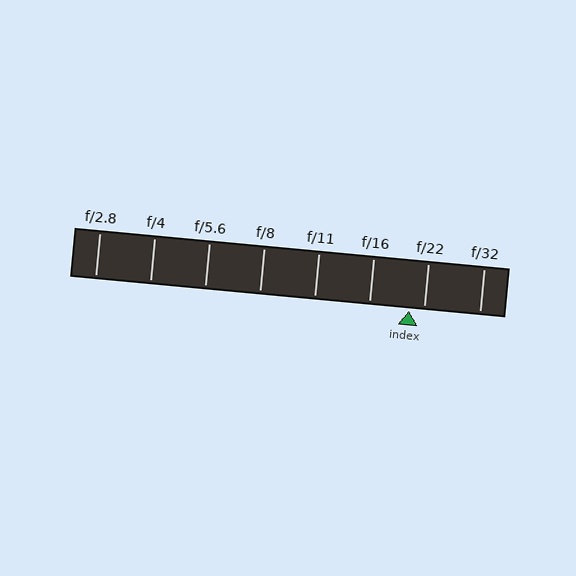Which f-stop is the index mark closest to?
The index mark is closest to f/22.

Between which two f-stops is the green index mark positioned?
The index mark is between f/16 and f/22.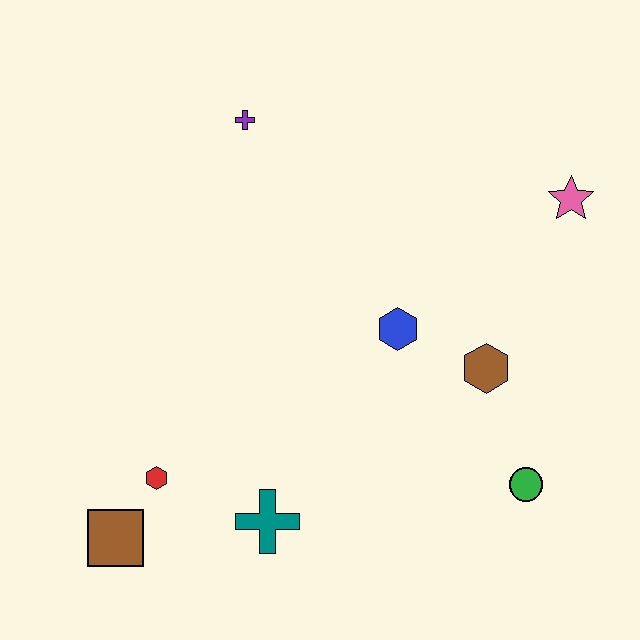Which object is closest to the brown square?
The red hexagon is closest to the brown square.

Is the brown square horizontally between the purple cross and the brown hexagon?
No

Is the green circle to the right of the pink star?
No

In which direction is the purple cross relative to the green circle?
The purple cross is above the green circle.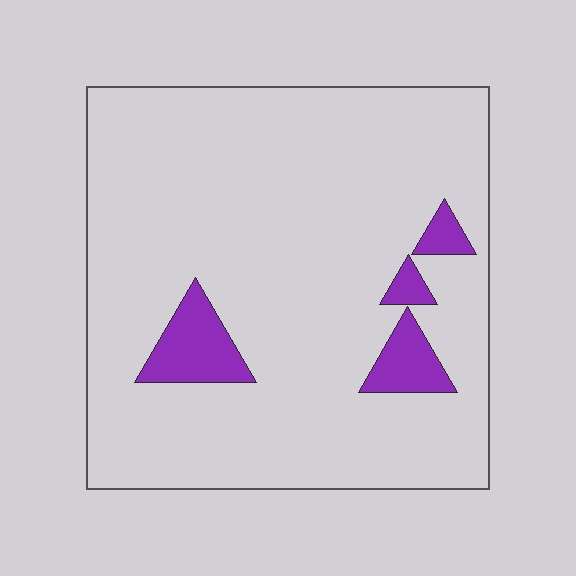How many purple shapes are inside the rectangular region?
4.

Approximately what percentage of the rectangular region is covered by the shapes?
Approximately 10%.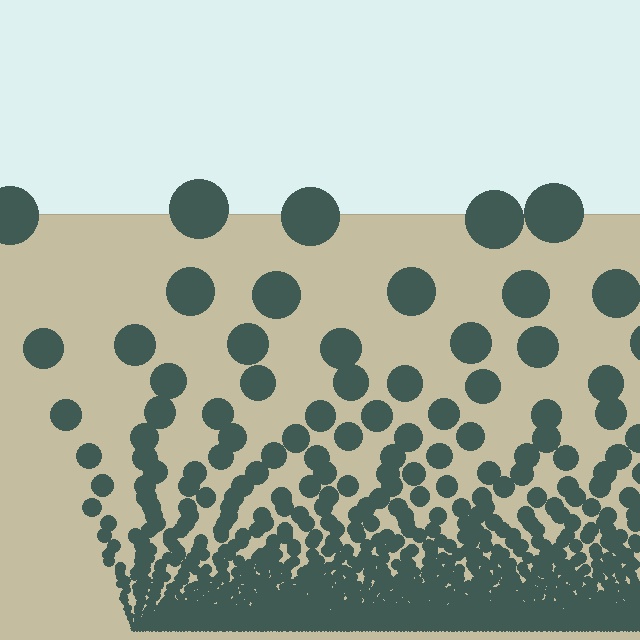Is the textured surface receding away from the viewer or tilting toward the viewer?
The surface appears to tilt toward the viewer. Texture elements get larger and sparser toward the top.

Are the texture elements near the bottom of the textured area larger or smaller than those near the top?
Smaller. The gradient is inverted — elements near the bottom are smaller and denser.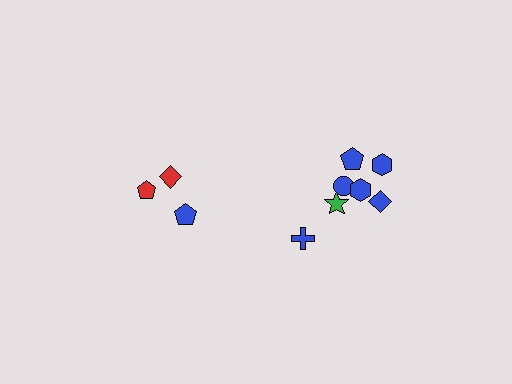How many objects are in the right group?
There are 7 objects.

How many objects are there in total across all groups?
There are 10 objects.